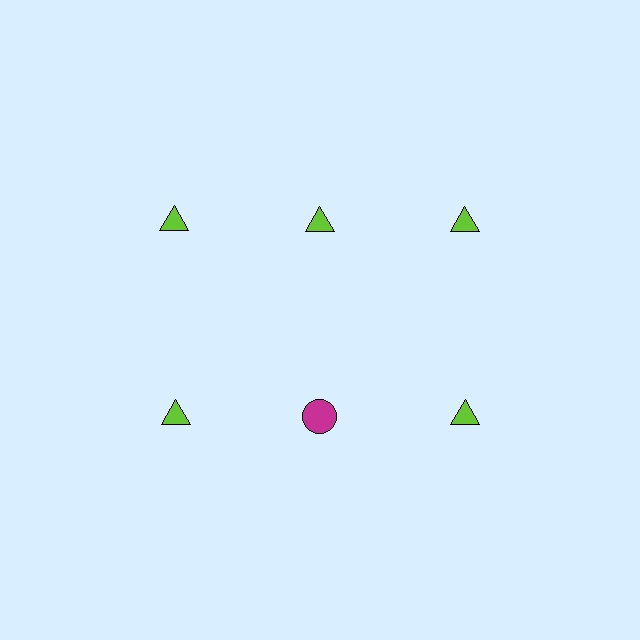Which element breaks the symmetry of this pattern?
The magenta circle in the second row, second from left column breaks the symmetry. All other shapes are lime triangles.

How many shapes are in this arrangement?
There are 6 shapes arranged in a grid pattern.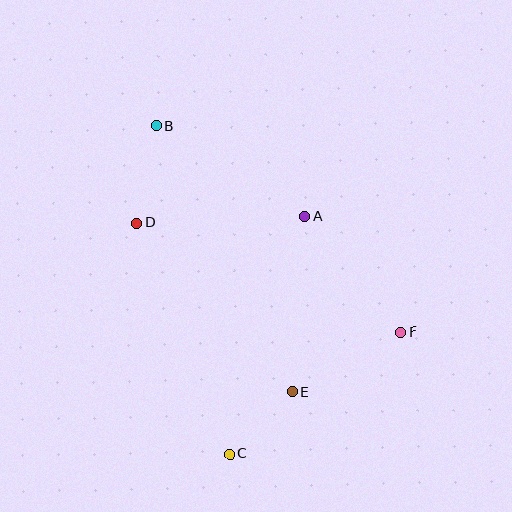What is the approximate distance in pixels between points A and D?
The distance between A and D is approximately 168 pixels.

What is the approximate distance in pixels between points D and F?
The distance between D and F is approximately 285 pixels.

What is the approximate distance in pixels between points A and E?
The distance between A and E is approximately 176 pixels.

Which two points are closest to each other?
Points C and E are closest to each other.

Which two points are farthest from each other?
Points B and C are farthest from each other.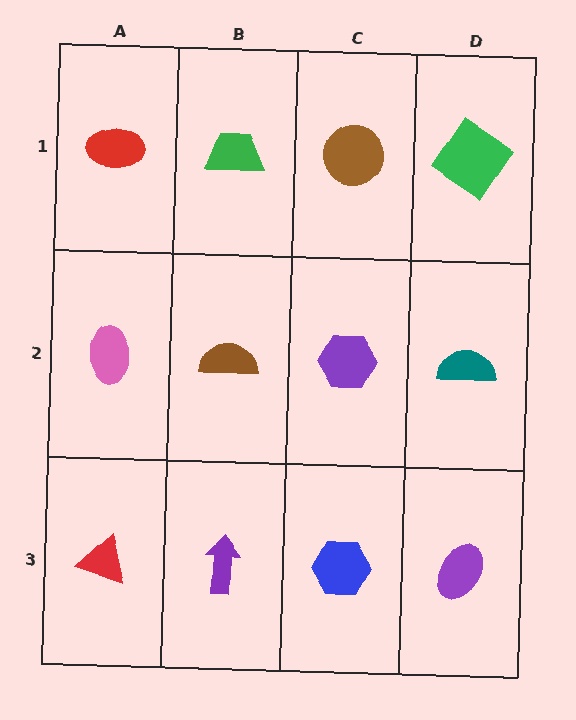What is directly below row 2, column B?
A purple arrow.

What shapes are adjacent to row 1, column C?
A purple hexagon (row 2, column C), a green trapezoid (row 1, column B), a green diamond (row 1, column D).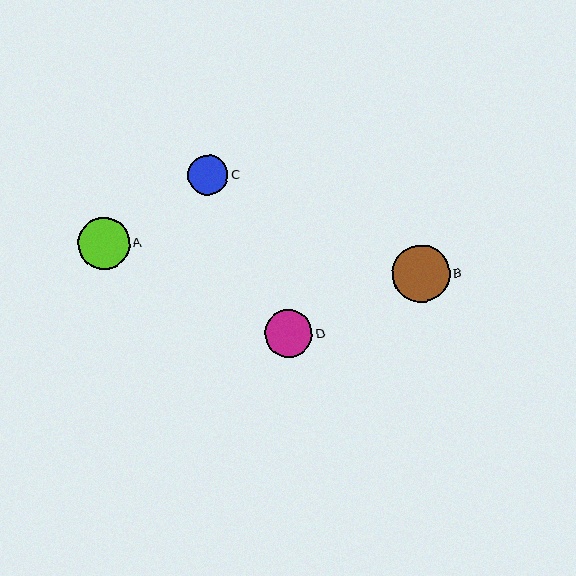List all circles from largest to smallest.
From largest to smallest: B, A, D, C.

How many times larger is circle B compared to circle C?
Circle B is approximately 1.4 times the size of circle C.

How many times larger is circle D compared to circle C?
Circle D is approximately 1.2 times the size of circle C.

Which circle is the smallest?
Circle C is the smallest with a size of approximately 40 pixels.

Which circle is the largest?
Circle B is the largest with a size of approximately 57 pixels.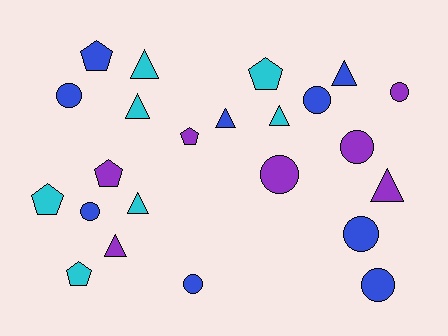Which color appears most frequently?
Blue, with 9 objects.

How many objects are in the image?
There are 23 objects.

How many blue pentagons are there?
There is 1 blue pentagon.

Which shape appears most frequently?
Circle, with 9 objects.